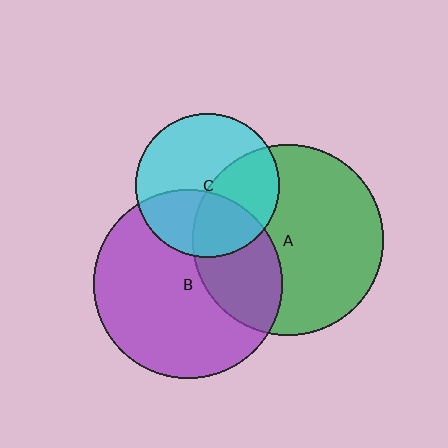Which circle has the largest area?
Circle A (green).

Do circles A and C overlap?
Yes.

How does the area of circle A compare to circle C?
Approximately 1.8 times.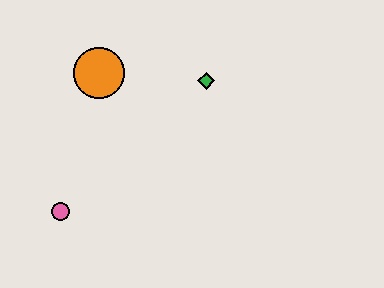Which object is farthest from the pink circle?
The green diamond is farthest from the pink circle.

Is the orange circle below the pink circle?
No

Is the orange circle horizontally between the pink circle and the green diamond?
Yes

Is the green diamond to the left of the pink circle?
No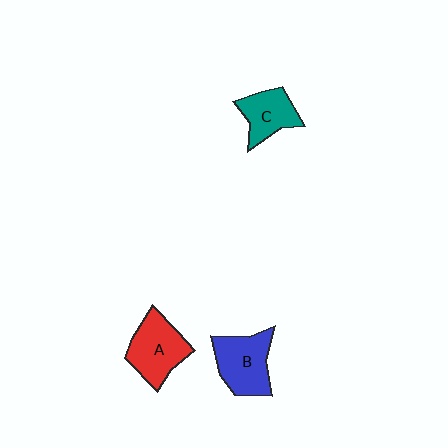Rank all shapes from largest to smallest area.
From largest to smallest: B (blue), A (red), C (teal).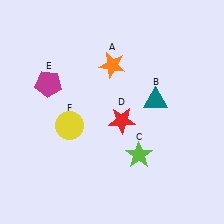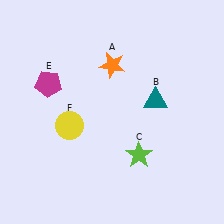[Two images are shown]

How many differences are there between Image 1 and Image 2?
There is 1 difference between the two images.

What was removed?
The red star (D) was removed in Image 2.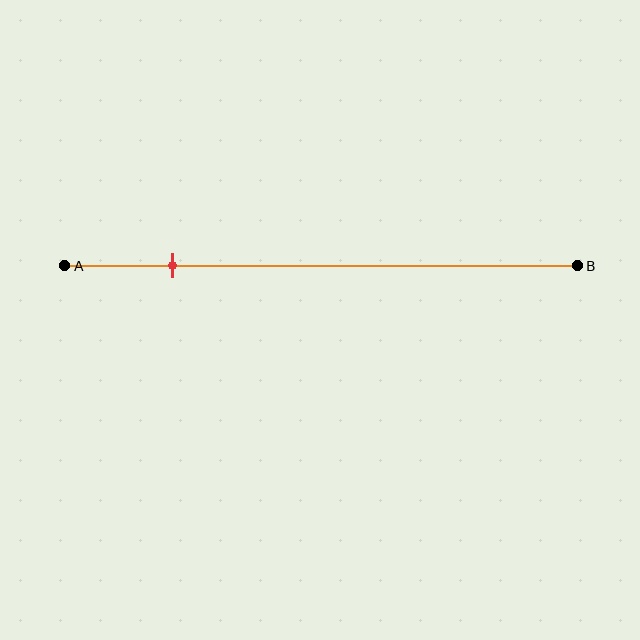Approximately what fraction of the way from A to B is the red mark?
The red mark is approximately 20% of the way from A to B.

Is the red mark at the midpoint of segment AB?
No, the mark is at about 20% from A, not at the 50% midpoint.